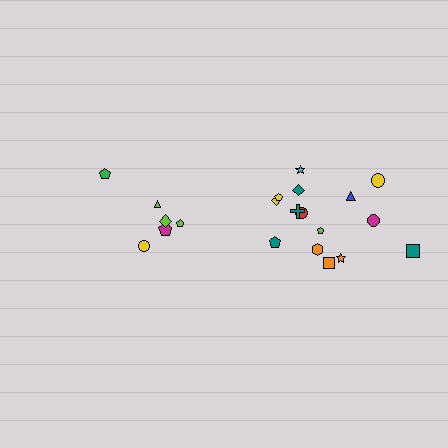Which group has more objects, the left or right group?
The right group.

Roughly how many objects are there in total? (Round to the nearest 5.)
Roughly 20 objects in total.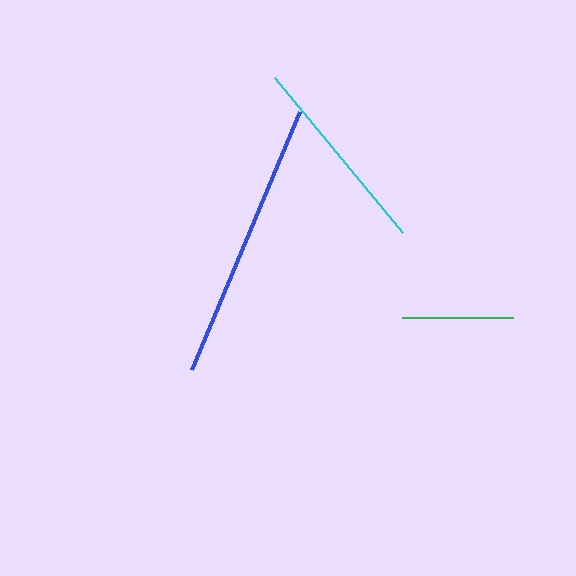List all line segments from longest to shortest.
From longest to shortest: blue, cyan, green.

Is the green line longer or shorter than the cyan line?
The cyan line is longer than the green line.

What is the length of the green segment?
The green segment is approximately 111 pixels long.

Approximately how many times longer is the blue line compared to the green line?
The blue line is approximately 2.5 times the length of the green line.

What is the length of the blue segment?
The blue segment is approximately 280 pixels long.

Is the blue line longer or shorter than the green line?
The blue line is longer than the green line.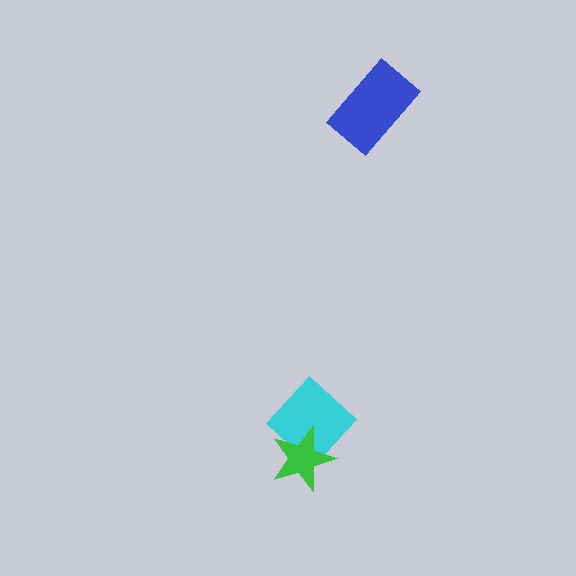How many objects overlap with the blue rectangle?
0 objects overlap with the blue rectangle.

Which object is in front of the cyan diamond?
The green star is in front of the cyan diamond.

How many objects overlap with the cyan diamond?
1 object overlaps with the cyan diamond.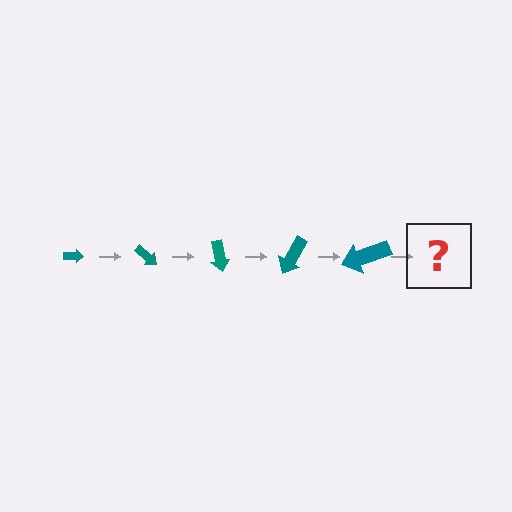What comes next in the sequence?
The next element should be an arrow, larger than the previous one and rotated 200 degrees from the start.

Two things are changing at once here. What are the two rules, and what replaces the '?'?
The two rules are that the arrow grows larger each step and it rotates 40 degrees each step. The '?' should be an arrow, larger than the previous one and rotated 200 degrees from the start.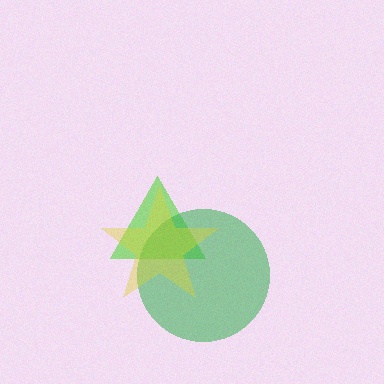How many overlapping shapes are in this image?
There are 3 overlapping shapes in the image.